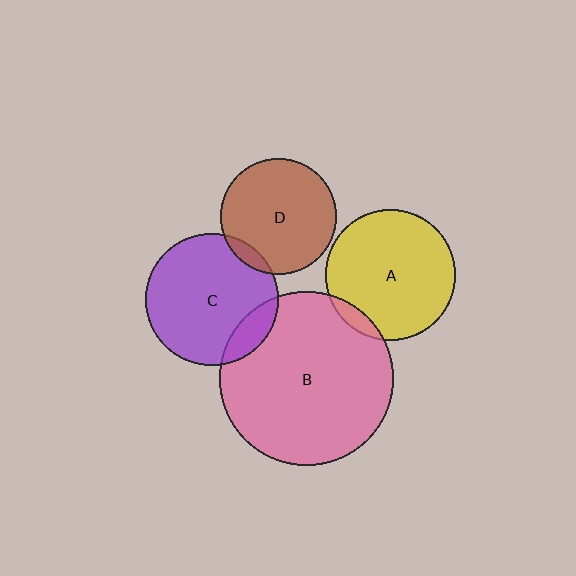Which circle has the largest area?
Circle B (pink).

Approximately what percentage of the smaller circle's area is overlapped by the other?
Approximately 5%.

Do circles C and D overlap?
Yes.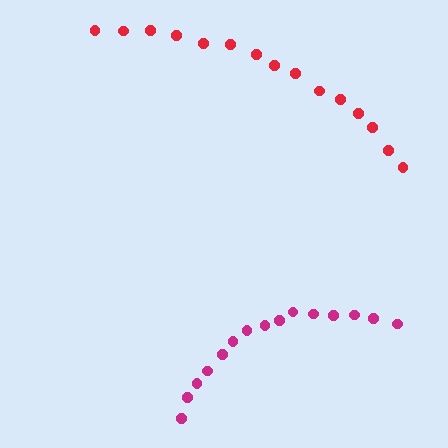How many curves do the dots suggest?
There are 2 distinct paths.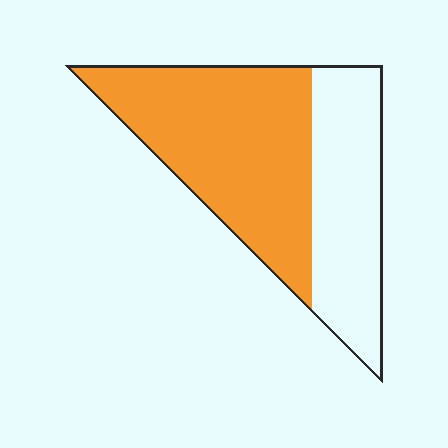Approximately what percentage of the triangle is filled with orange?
Approximately 60%.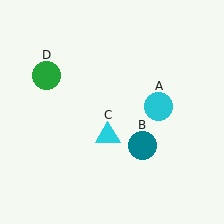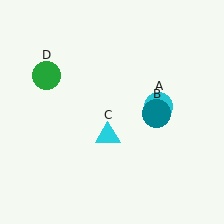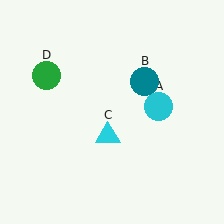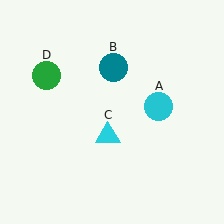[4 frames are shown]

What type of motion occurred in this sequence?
The teal circle (object B) rotated counterclockwise around the center of the scene.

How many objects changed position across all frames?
1 object changed position: teal circle (object B).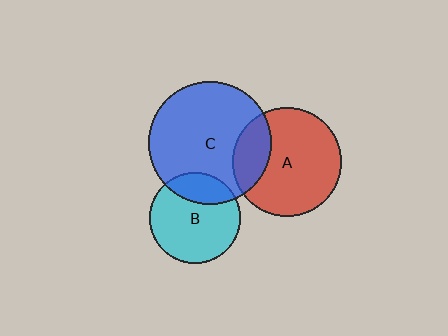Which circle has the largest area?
Circle C (blue).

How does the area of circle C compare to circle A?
Approximately 1.2 times.